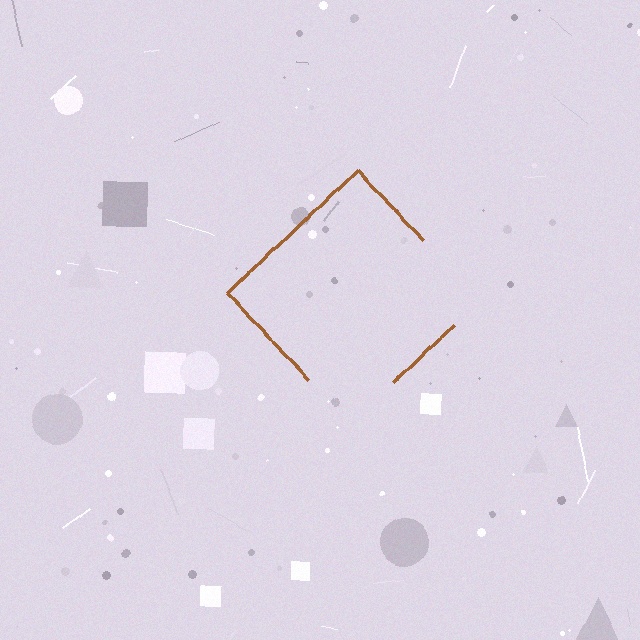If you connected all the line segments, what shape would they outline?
They would outline a diamond.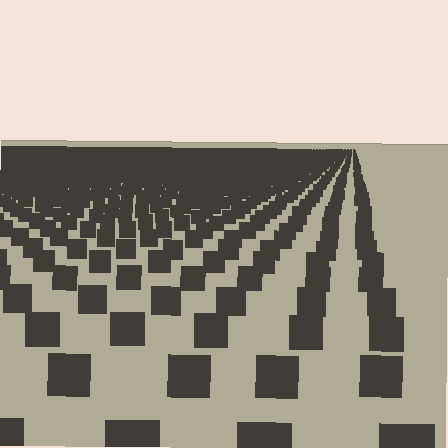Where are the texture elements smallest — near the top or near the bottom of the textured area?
Near the top.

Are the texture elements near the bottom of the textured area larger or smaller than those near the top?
Larger. Near the bottom, elements are closer to the viewer and appear at a bigger on-screen size.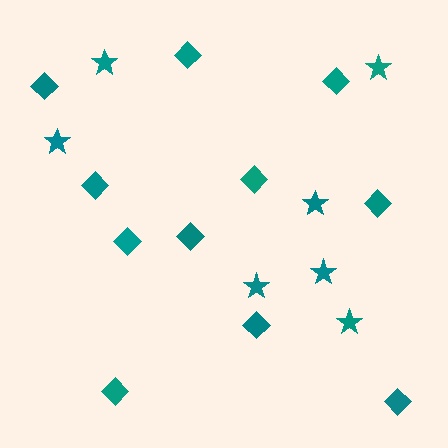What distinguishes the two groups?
There are 2 groups: one group of stars (7) and one group of diamonds (11).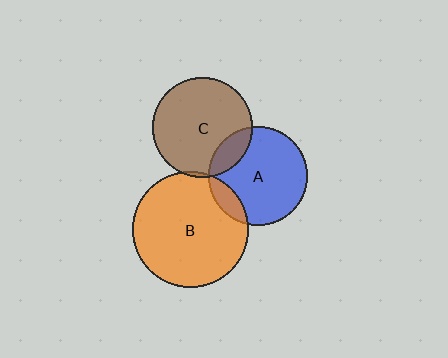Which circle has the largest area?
Circle B (orange).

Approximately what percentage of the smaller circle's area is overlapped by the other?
Approximately 5%.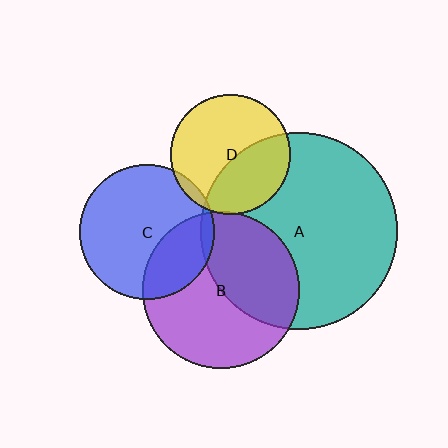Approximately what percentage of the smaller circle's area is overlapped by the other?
Approximately 5%.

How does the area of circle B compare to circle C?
Approximately 1.4 times.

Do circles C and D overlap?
Yes.